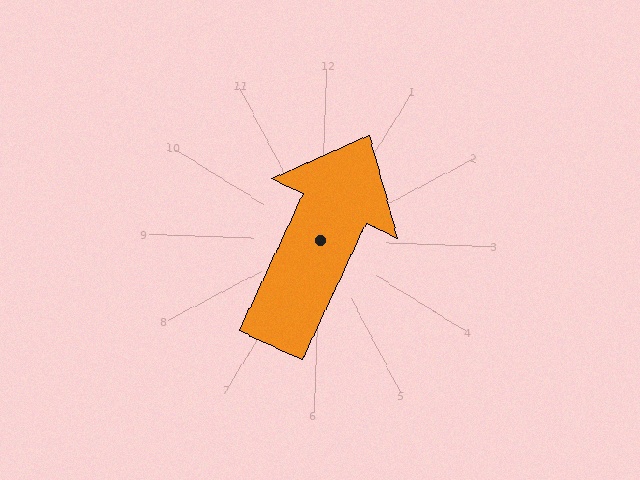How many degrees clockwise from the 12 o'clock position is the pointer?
Approximately 23 degrees.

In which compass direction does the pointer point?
Northeast.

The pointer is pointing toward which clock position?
Roughly 1 o'clock.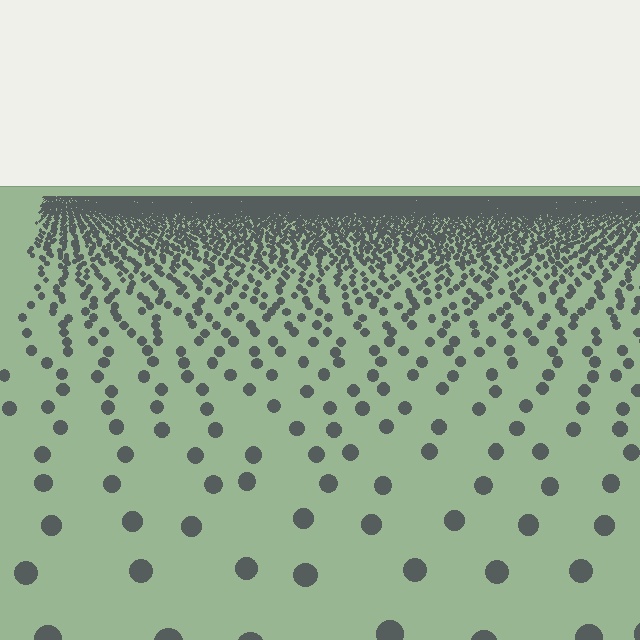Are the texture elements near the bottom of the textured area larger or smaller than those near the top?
Larger. Near the bottom, elements are closer to the viewer and appear at a bigger on-screen size.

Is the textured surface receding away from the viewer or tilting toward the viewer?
The surface is receding away from the viewer. Texture elements get smaller and denser toward the top.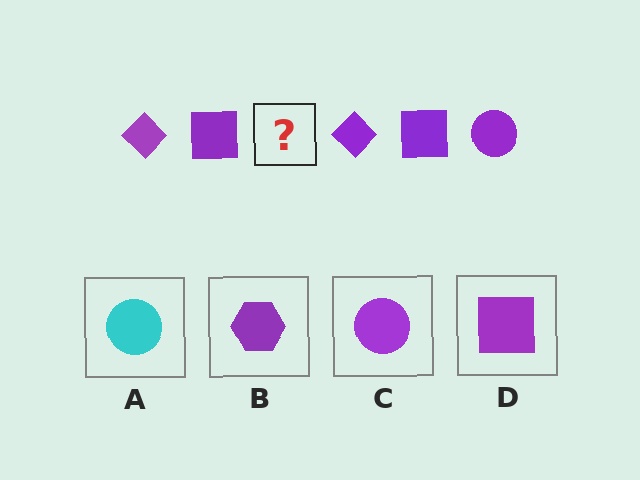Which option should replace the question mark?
Option C.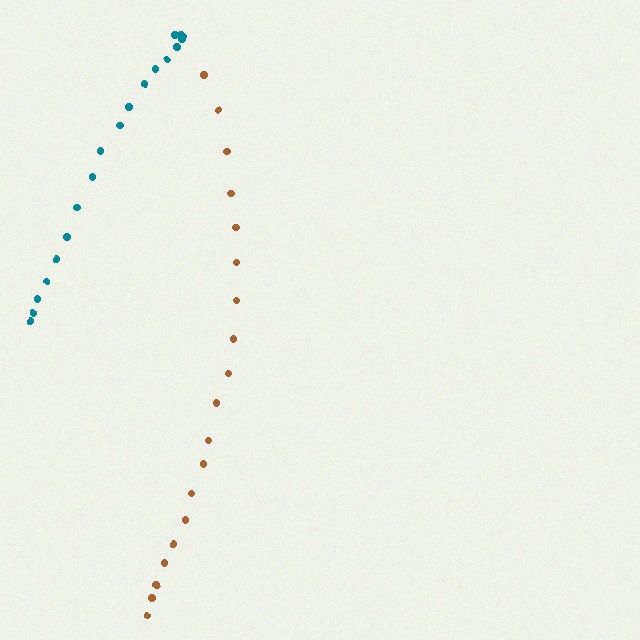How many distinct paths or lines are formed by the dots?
There are 2 distinct paths.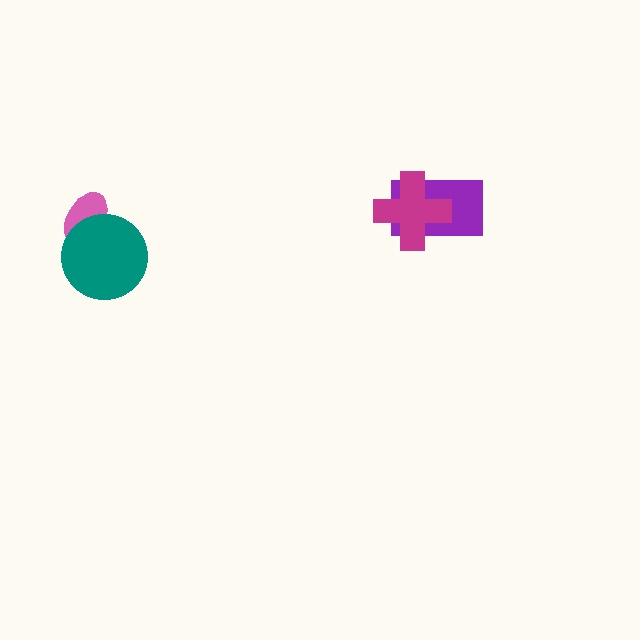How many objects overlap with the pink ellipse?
1 object overlaps with the pink ellipse.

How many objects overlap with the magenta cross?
1 object overlaps with the magenta cross.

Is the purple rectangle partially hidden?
Yes, it is partially covered by another shape.